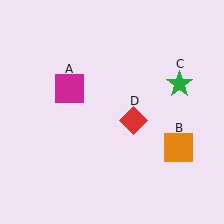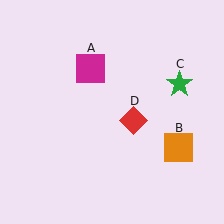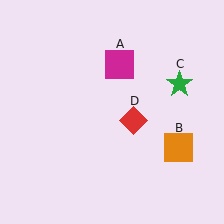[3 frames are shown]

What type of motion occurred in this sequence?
The magenta square (object A) rotated clockwise around the center of the scene.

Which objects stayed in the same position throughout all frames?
Orange square (object B) and green star (object C) and red diamond (object D) remained stationary.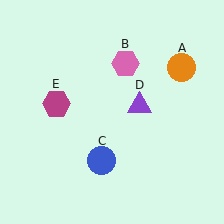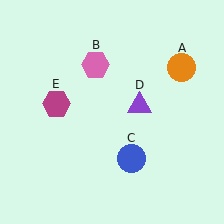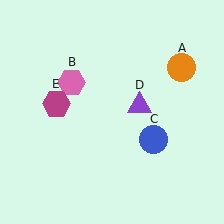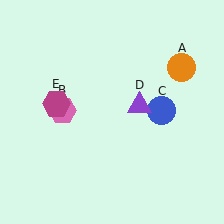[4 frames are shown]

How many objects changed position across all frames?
2 objects changed position: pink hexagon (object B), blue circle (object C).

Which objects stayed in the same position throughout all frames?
Orange circle (object A) and purple triangle (object D) and magenta hexagon (object E) remained stationary.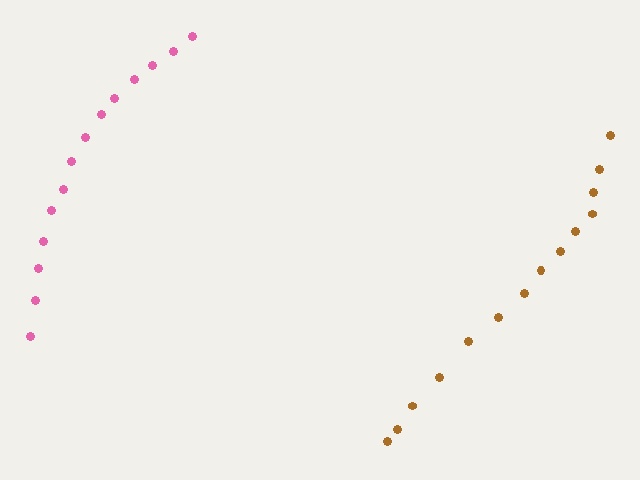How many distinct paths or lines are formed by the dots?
There are 2 distinct paths.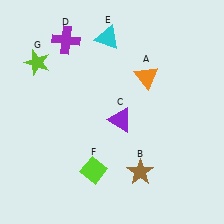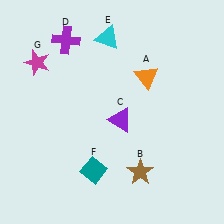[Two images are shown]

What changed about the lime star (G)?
In Image 1, G is lime. In Image 2, it changed to magenta.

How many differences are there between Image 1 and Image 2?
There are 2 differences between the two images.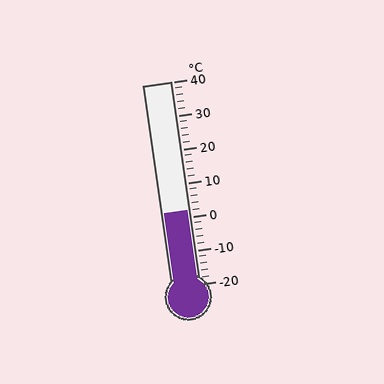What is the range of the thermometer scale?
The thermometer scale ranges from -20°C to 40°C.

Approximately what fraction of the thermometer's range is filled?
The thermometer is filled to approximately 35% of its range.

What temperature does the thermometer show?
The thermometer shows approximately 2°C.